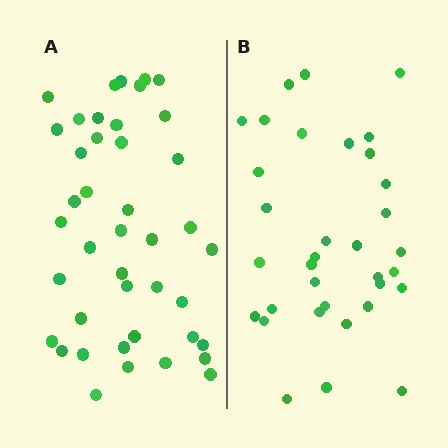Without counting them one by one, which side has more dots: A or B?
Region A (the left region) has more dots.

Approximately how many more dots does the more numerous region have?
Region A has roughly 8 or so more dots than region B.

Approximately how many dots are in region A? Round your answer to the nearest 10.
About 40 dots. (The exact count is 42, which rounds to 40.)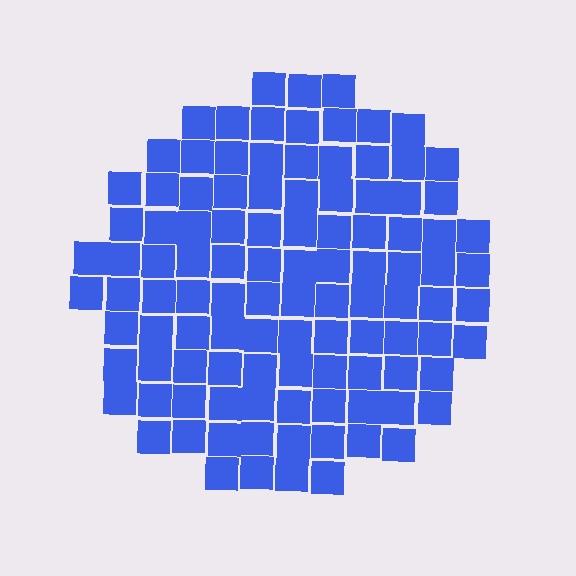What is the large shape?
The large shape is a circle.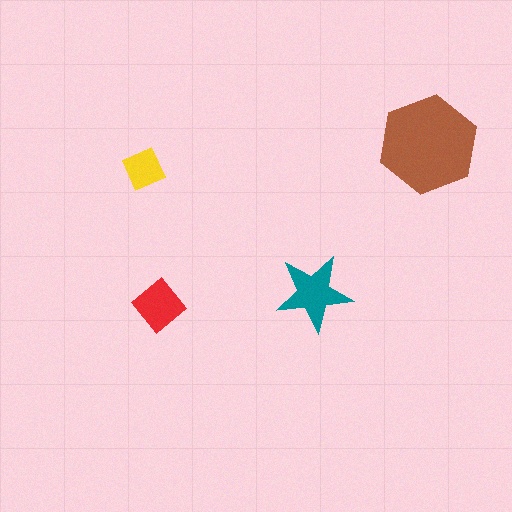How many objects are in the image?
There are 4 objects in the image.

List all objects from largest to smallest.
The brown hexagon, the teal star, the red diamond, the yellow square.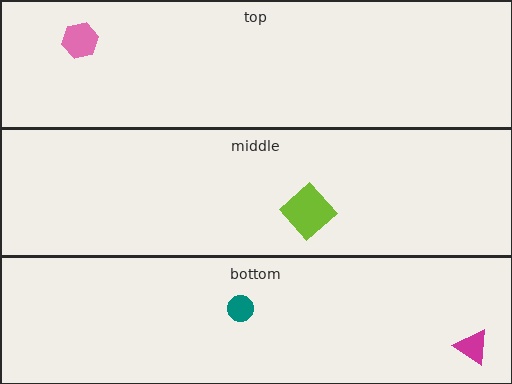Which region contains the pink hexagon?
The top region.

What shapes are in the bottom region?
The teal circle, the magenta triangle.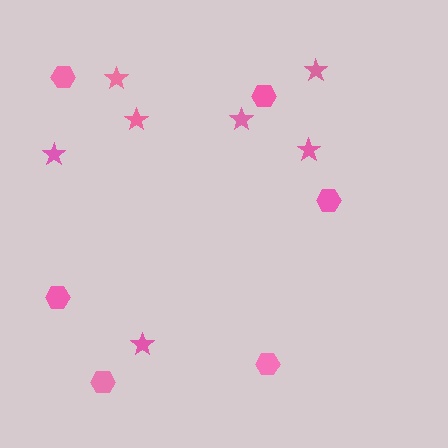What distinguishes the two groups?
There are 2 groups: one group of hexagons (6) and one group of stars (7).